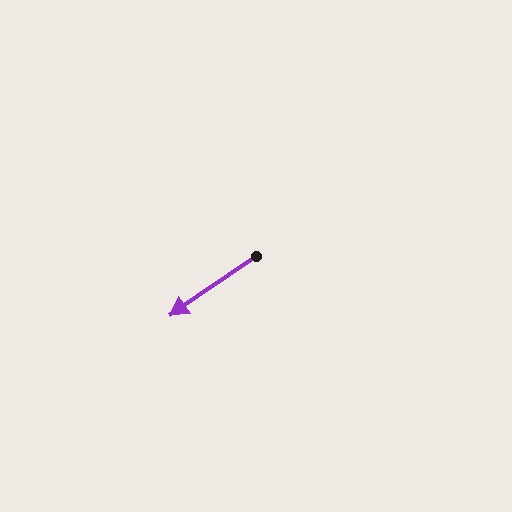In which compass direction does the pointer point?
Southwest.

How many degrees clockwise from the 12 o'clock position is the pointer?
Approximately 235 degrees.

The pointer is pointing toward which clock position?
Roughly 8 o'clock.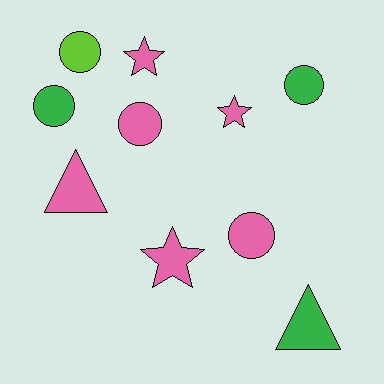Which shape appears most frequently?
Circle, with 5 objects.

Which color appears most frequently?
Pink, with 6 objects.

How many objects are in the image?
There are 10 objects.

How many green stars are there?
There are no green stars.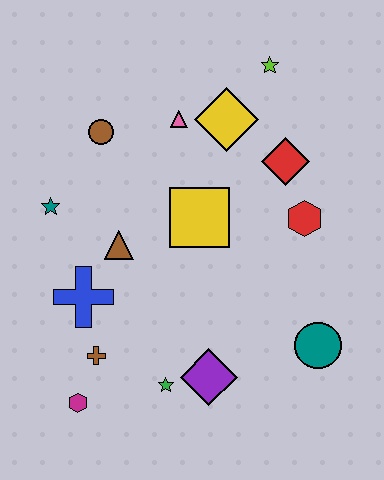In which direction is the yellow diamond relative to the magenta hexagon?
The yellow diamond is above the magenta hexagon.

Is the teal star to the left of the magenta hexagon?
Yes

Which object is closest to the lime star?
The yellow diamond is closest to the lime star.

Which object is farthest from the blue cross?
The lime star is farthest from the blue cross.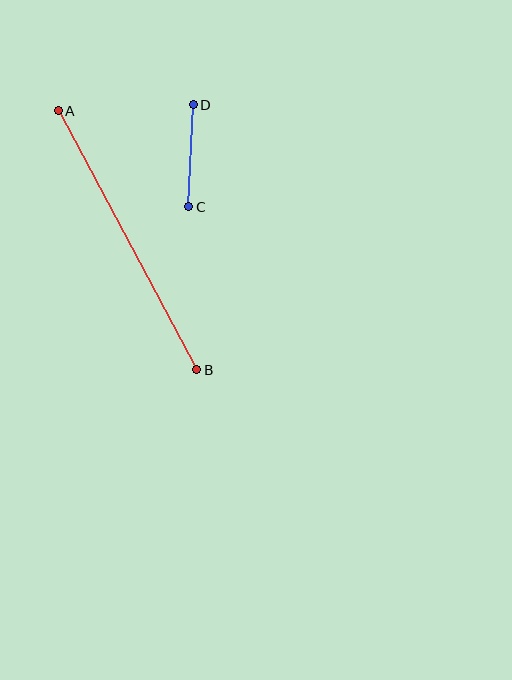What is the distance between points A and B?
The distance is approximately 294 pixels.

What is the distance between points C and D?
The distance is approximately 102 pixels.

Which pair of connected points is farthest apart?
Points A and B are farthest apart.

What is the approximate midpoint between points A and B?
The midpoint is at approximately (128, 240) pixels.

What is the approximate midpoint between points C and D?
The midpoint is at approximately (191, 156) pixels.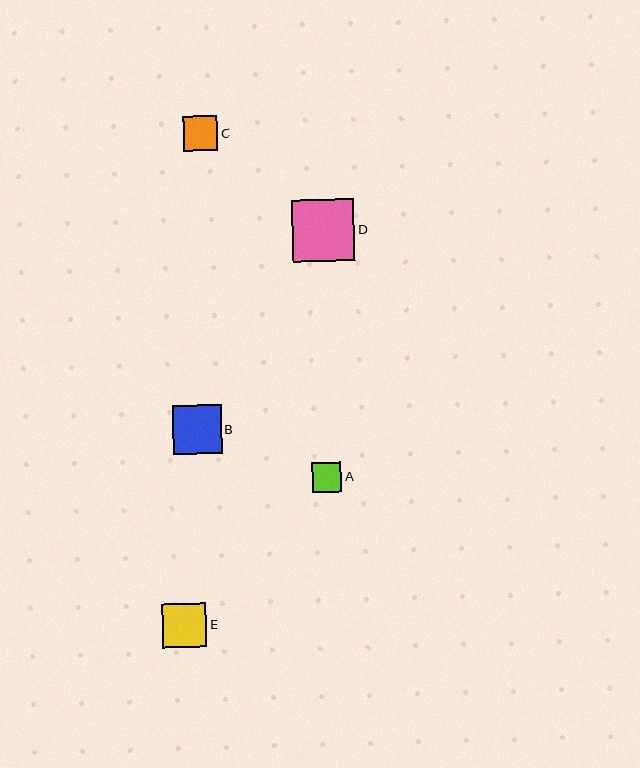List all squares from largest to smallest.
From largest to smallest: D, B, E, C, A.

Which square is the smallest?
Square A is the smallest with a size of approximately 29 pixels.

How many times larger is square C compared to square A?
Square C is approximately 1.2 times the size of square A.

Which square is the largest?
Square D is the largest with a size of approximately 62 pixels.